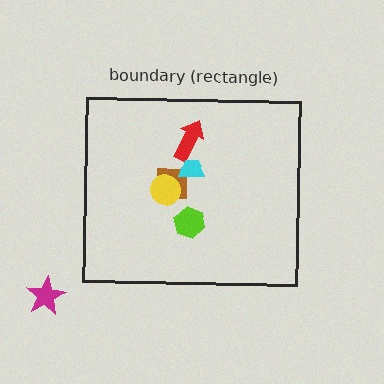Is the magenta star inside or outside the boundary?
Outside.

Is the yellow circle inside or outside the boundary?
Inside.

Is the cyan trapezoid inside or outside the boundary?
Inside.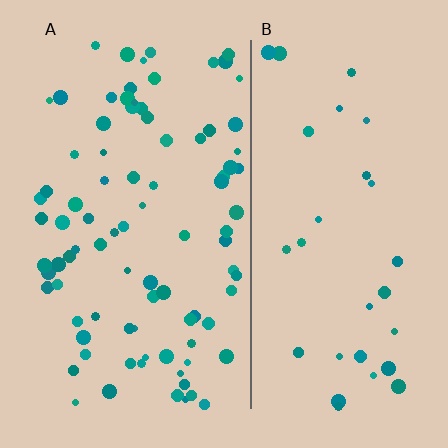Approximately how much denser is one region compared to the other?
Approximately 2.8× — region A over region B.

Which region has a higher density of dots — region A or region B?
A (the left).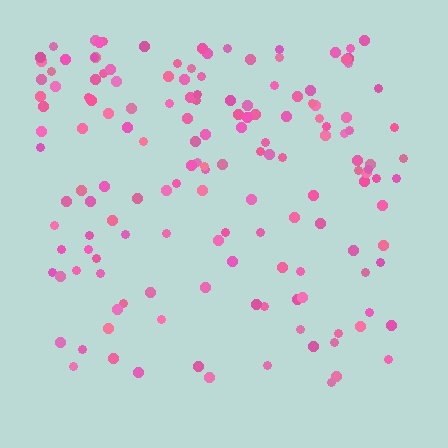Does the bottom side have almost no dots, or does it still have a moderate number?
Still a moderate number, just noticeably fewer than the top.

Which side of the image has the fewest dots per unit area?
The bottom.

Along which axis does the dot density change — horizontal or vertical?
Vertical.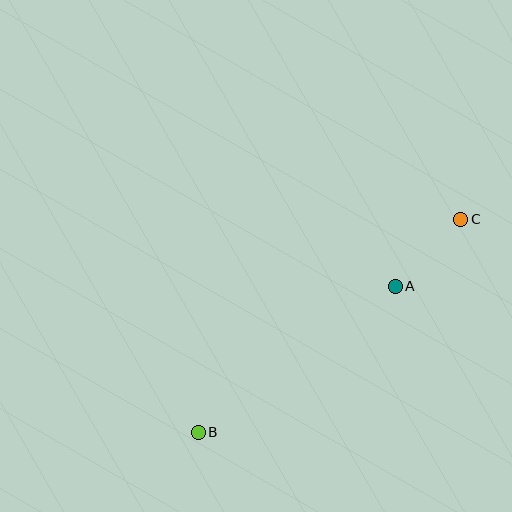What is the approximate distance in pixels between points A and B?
The distance between A and B is approximately 245 pixels.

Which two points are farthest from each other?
Points B and C are farthest from each other.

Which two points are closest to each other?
Points A and C are closest to each other.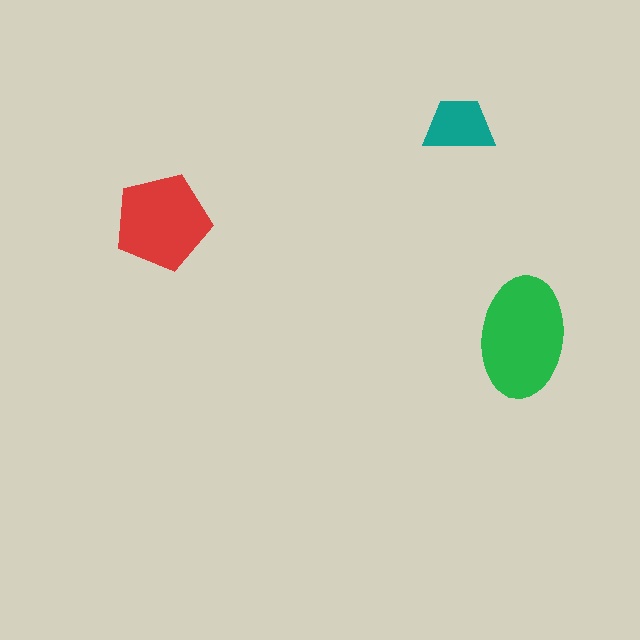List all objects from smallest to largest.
The teal trapezoid, the red pentagon, the green ellipse.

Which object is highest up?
The teal trapezoid is topmost.